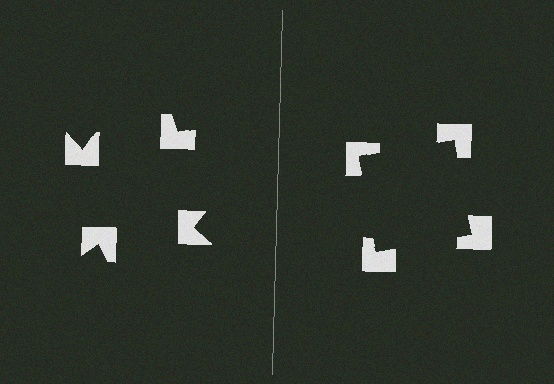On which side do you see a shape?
An illusory square appears on the right side. On the left side the wedge cuts are rotated, so no coherent shape forms.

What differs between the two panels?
The notched squares are positioned identically on both sides; only the wedge orientations differ. On the right they align to a square; on the left they are misaligned.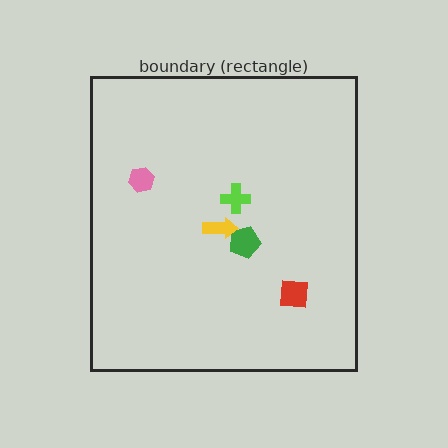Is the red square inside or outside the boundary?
Inside.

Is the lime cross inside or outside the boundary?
Inside.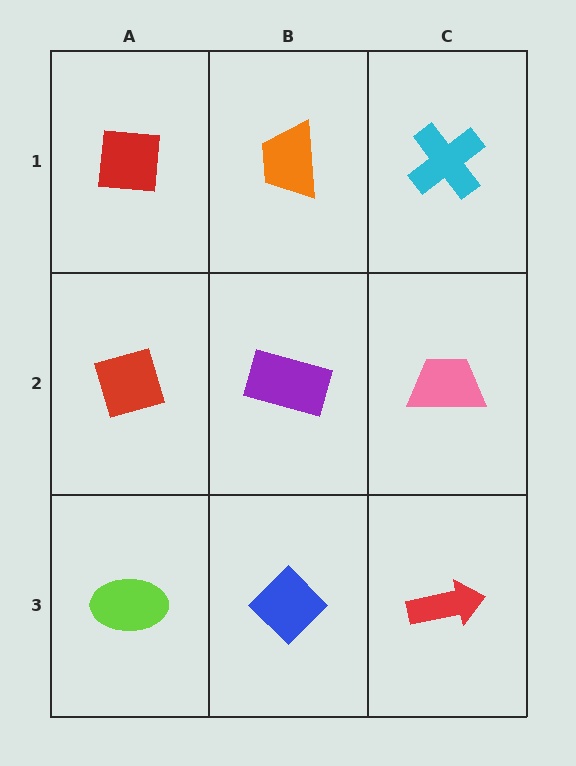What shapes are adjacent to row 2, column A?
A red square (row 1, column A), a lime ellipse (row 3, column A), a purple rectangle (row 2, column B).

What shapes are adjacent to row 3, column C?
A pink trapezoid (row 2, column C), a blue diamond (row 3, column B).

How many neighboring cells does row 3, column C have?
2.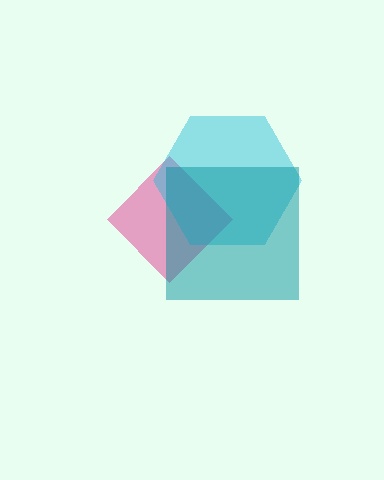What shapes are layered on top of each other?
The layered shapes are: a pink diamond, a cyan hexagon, a teal square.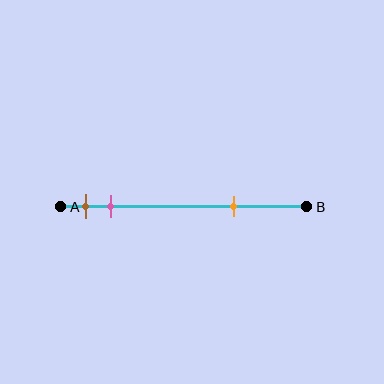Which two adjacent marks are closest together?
The brown and pink marks are the closest adjacent pair.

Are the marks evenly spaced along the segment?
No, the marks are not evenly spaced.